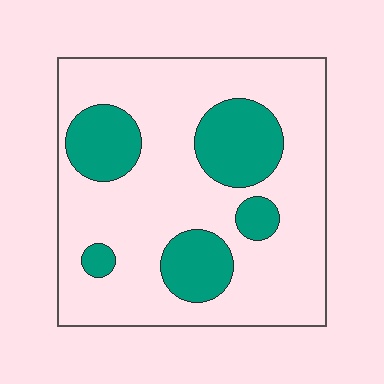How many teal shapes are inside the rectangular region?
5.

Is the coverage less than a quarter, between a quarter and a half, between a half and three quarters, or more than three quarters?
Less than a quarter.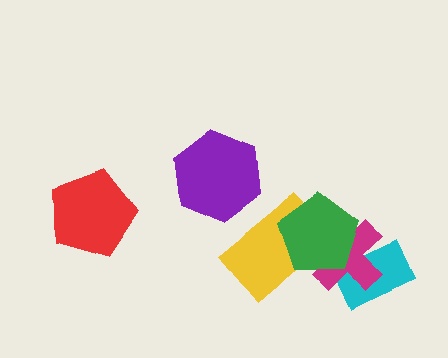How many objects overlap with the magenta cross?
3 objects overlap with the magenta cross.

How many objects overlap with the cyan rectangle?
2 objects overlap with the cyan rectangle.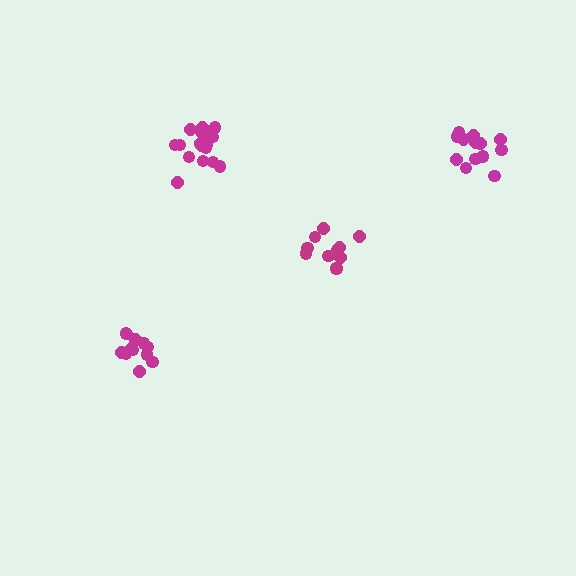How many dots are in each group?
Group 1: 12 dots, Group 2: 17 dots, Group 3: 11 dots, Group 4: 13 dots (53 total).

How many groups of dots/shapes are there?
There are 4 groups.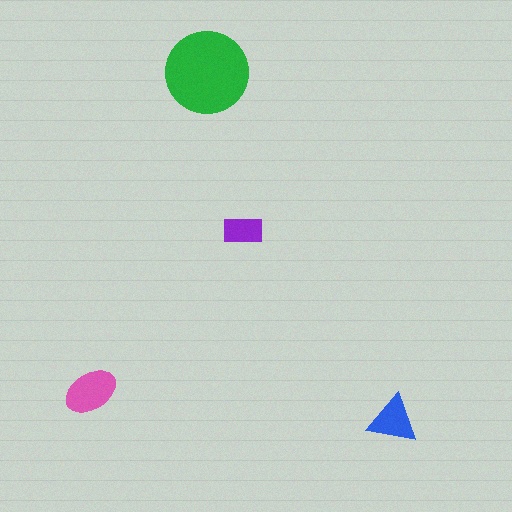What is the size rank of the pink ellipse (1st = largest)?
2nd.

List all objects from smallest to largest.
The purple rectangle, the blue triangle, the pink ellipse, the green circle.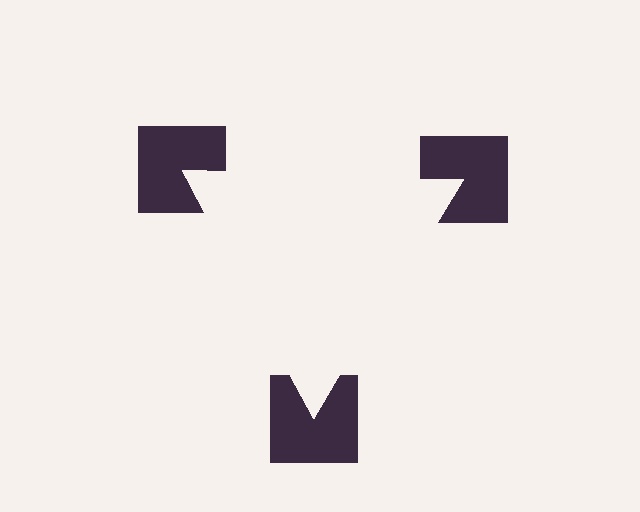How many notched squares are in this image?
There are 3 — one at each vertex of the illusory triangle.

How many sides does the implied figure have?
3 sides.